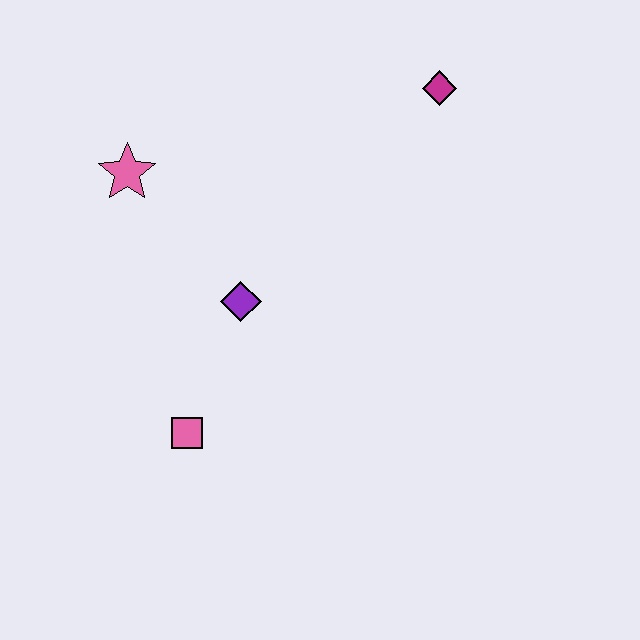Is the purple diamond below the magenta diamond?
Yes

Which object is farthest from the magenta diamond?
The pink square is farthest from the magenta diamond.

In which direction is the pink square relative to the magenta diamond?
The pink square is below the magenta diamond.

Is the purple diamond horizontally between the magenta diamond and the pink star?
Yes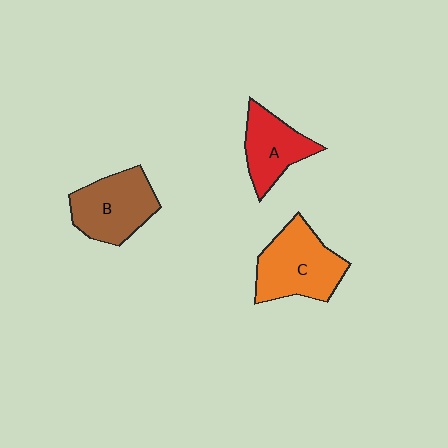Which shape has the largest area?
Shape C (orange).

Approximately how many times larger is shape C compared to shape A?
Approximately 1.4 times.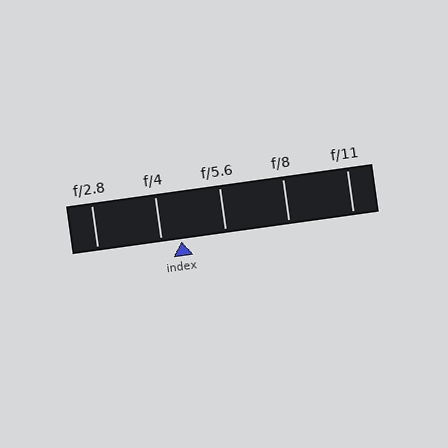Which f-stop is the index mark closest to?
The index mark is closest to f/4.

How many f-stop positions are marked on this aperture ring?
There are 5 f-stop positions marked.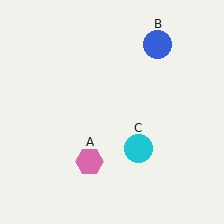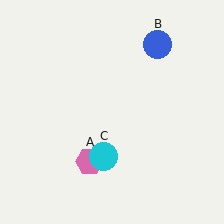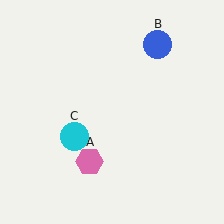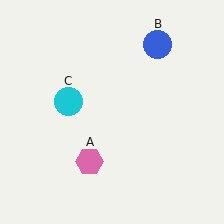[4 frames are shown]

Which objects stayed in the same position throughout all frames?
Pink hexagon (object A) and blue circle (object B) remained stationary.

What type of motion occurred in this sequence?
The cyan circle (object C) rotated clockwise around the center of the scene.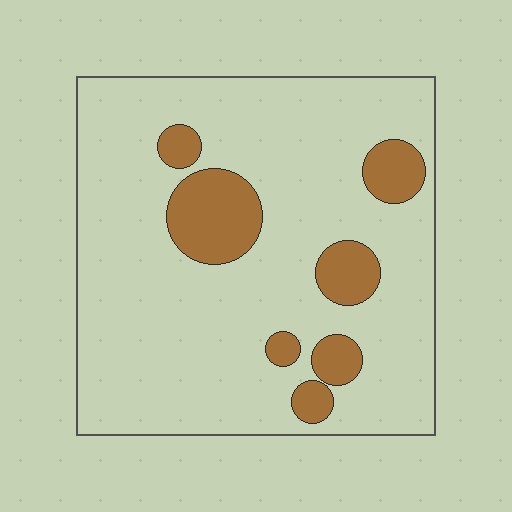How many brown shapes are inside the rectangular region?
7.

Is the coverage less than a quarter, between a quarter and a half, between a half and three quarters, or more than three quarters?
Less than a quarter.